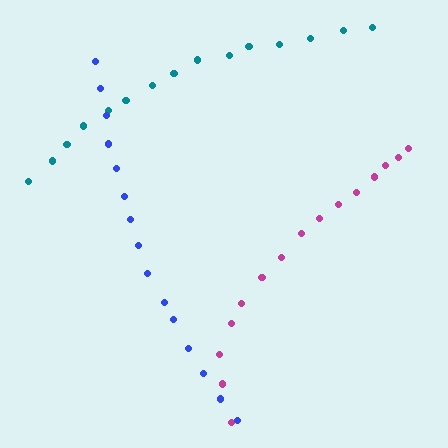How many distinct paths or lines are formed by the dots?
There are 3 distinct paths.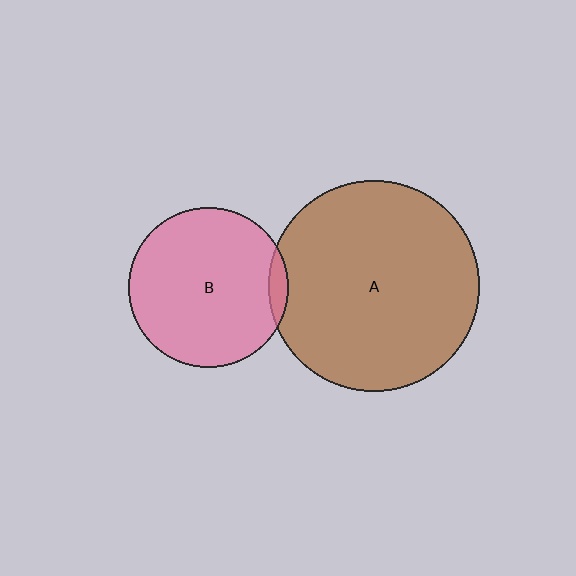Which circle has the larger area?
Circle A (brown).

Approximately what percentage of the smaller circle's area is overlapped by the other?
Approximately 5%.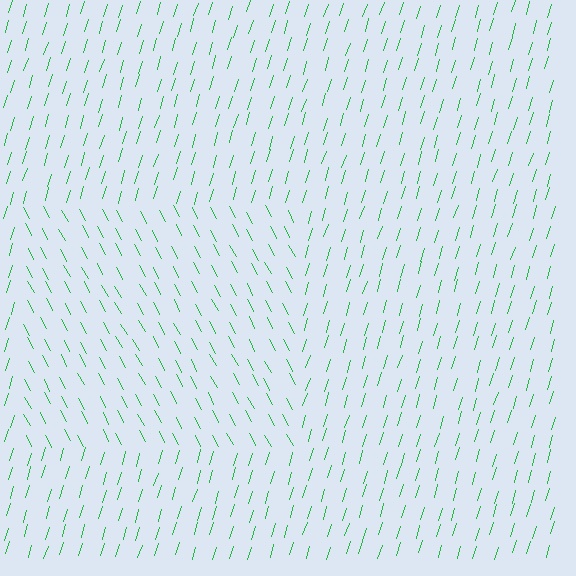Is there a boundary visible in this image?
Yes, there is a texture boundary formed by a change in line orientation.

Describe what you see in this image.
The image is filled with small green line segments. A rectangle region in the image has lines oriented differently from the surrounding lines, creating a visible texture boundary.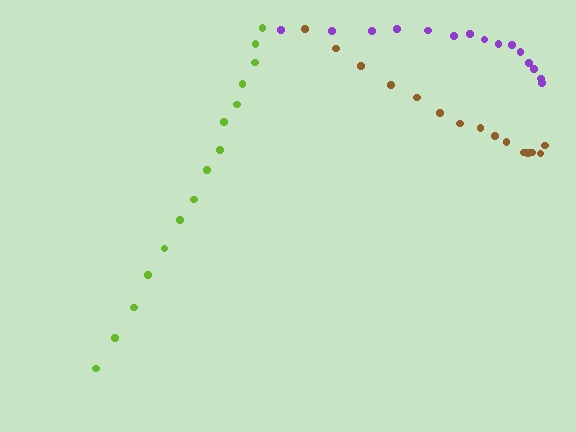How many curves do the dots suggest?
There are 3 distinct paths.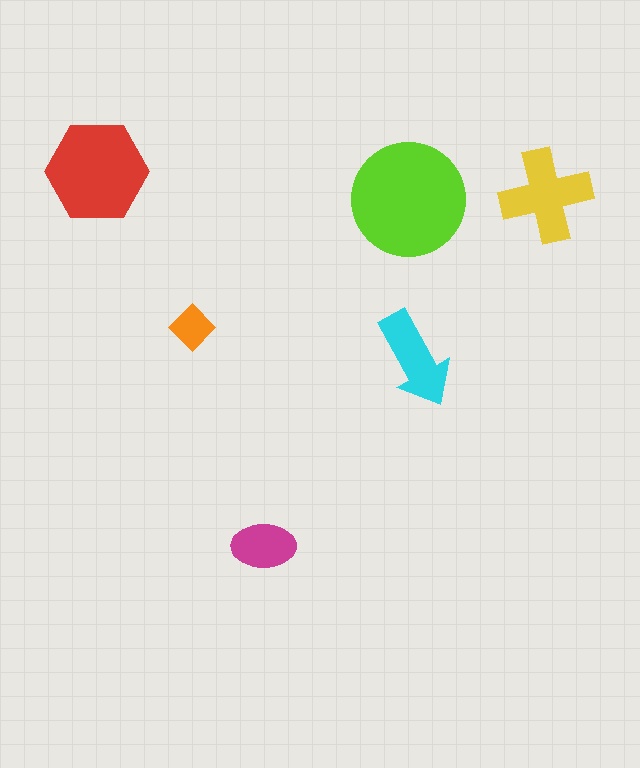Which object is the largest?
The lime circle.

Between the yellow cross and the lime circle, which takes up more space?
The lime circle.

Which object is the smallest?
The orange diamond.